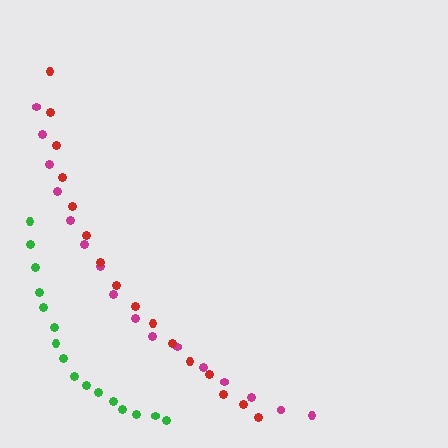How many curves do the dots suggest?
There are 3 distinct paths.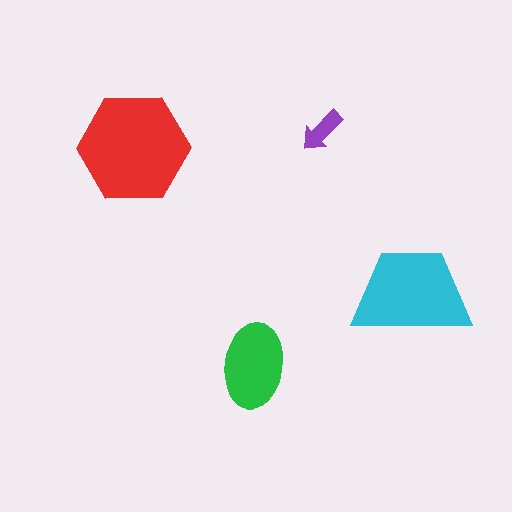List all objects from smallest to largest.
The purple arrow, the green ellipse, the cyan trapezoid, the red hexagon.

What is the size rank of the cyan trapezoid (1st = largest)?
2nd.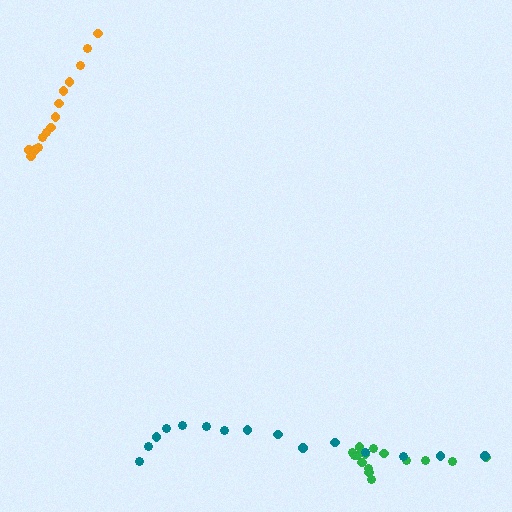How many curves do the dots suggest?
There are 3 distinct paths.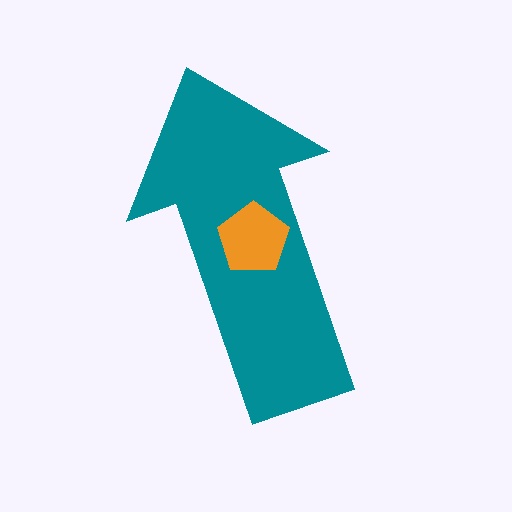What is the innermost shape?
The orange pentagon.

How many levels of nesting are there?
2.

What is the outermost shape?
The teal arrow.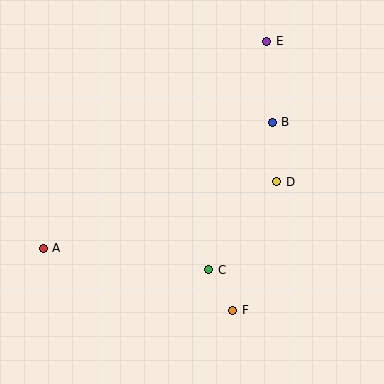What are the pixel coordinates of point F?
Point F is at (233, 310).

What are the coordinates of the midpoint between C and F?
The midpoint between C and F is at (221, 290).